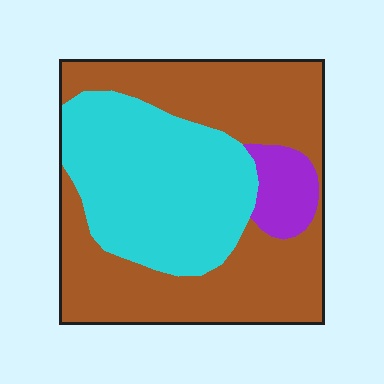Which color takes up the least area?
Purple, at roughly 5%.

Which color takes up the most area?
Brown, at roughly 55%.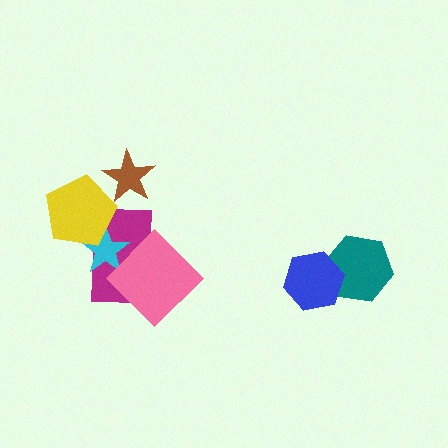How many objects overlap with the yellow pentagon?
2 objects overlap with the yellow pentagon.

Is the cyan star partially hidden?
Yes, it is partially covered by another shape.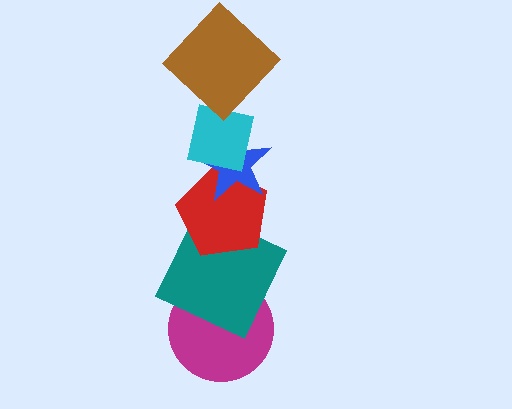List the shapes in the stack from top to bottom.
From top to bottom: the brown diamond, the cyan square, the blue star, the red pentagon, the teal square, the magenta circle.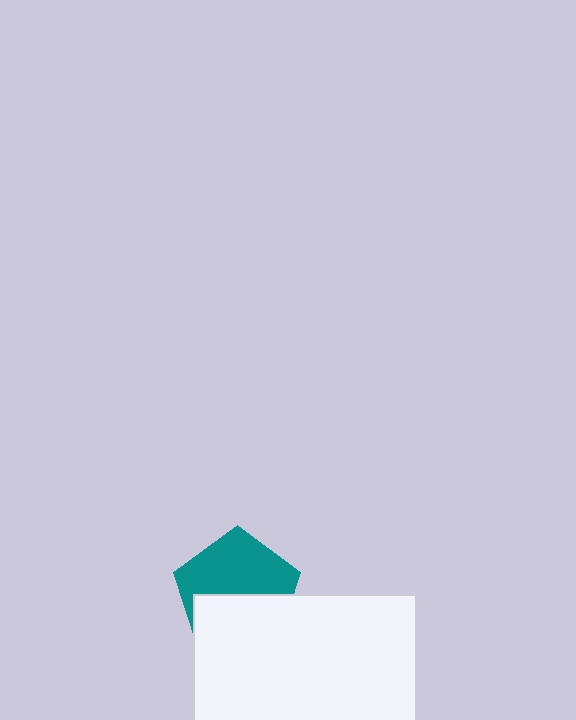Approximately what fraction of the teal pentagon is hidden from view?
Roughly 46% of the teal pentagon is hidden behind the white rectangle.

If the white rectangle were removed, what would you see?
You would see the complete teal pentagon.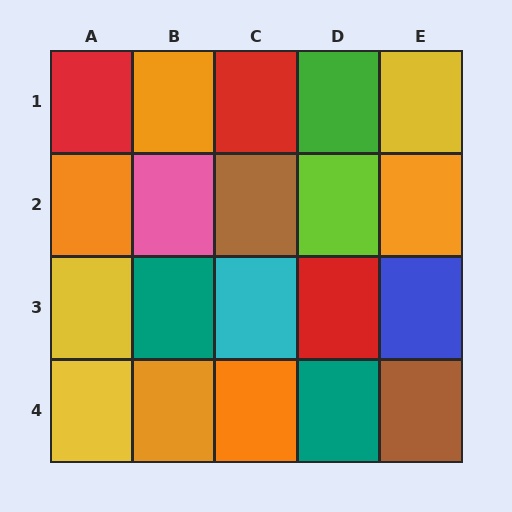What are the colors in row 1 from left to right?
Red, orange, red, green, yellow.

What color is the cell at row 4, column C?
Orange.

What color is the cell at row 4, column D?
Teal.